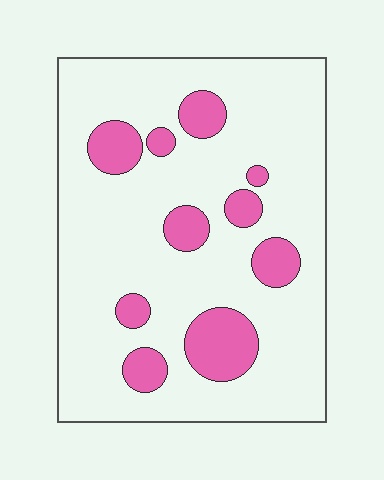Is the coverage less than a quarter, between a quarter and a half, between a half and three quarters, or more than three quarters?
Less than a quarter.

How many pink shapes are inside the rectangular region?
10.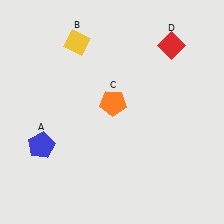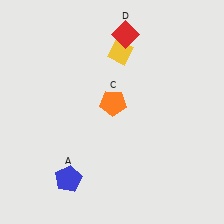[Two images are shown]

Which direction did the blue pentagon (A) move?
The blue pentagon (A) moved down.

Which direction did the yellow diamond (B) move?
The yellow diamond (B) moved right.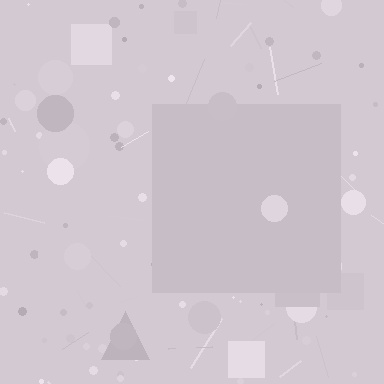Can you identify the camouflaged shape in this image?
The camouflaged shape is a square.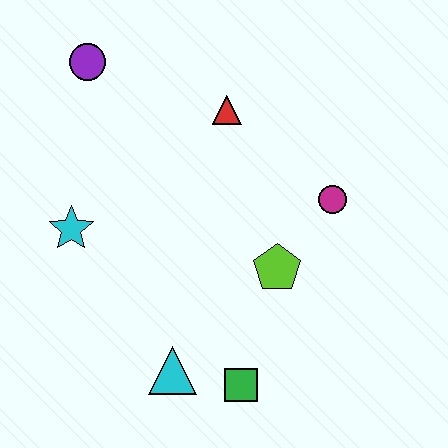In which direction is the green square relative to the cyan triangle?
The green square is to the right of the cyan triangle.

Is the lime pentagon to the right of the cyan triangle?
Yes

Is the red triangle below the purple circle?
Yes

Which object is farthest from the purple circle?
The green square is farthest from the purple circle.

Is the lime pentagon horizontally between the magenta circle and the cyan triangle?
Yes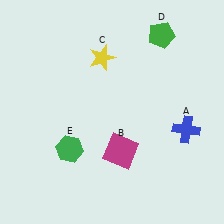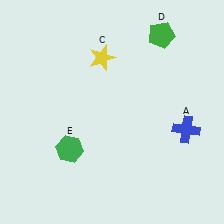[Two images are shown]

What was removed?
The magenta square (B) was removed in Image 2.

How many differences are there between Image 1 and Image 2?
There is 1 difference between the two images.